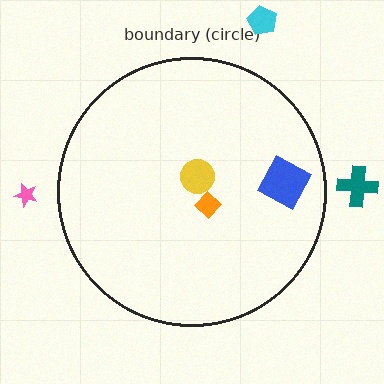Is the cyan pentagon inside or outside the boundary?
Outside.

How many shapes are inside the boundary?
3 inside, 3 outside.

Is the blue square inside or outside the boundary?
Inside.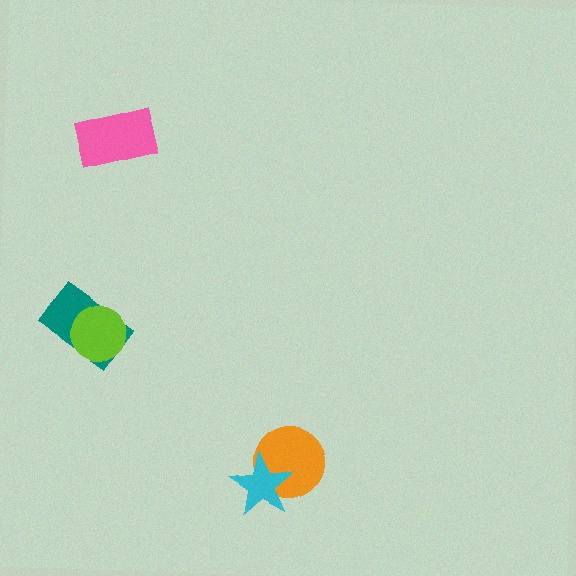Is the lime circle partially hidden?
No, no other shape covers it.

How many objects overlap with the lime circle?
1 object overlaps with the lime circle.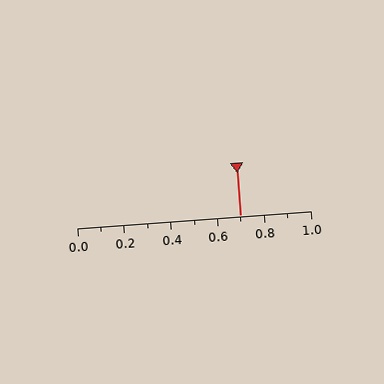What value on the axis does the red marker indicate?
The marker indicates approximately 0.7.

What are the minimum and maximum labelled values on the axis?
The axis runs from 0.0 to 1.0.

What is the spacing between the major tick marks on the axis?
The major ticks are spaced 0.2 apart.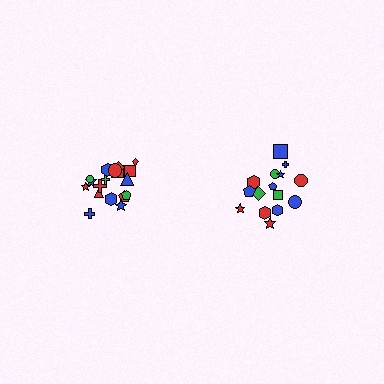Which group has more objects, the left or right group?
The left group.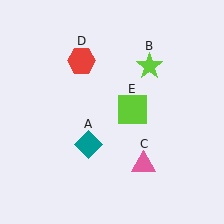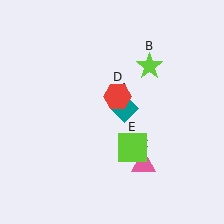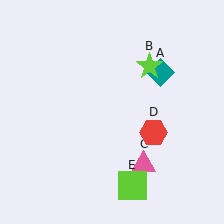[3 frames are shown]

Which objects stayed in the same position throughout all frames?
Lime star (object B) and pink triangle (object C) remained stationary.